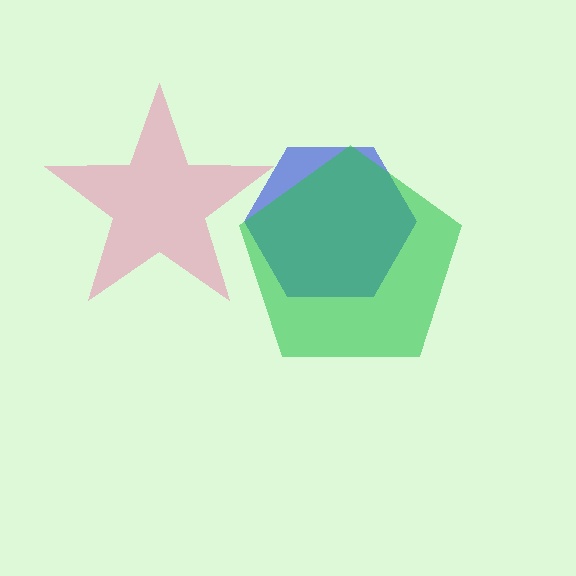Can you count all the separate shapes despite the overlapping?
Yes, there are 3 separate shapes.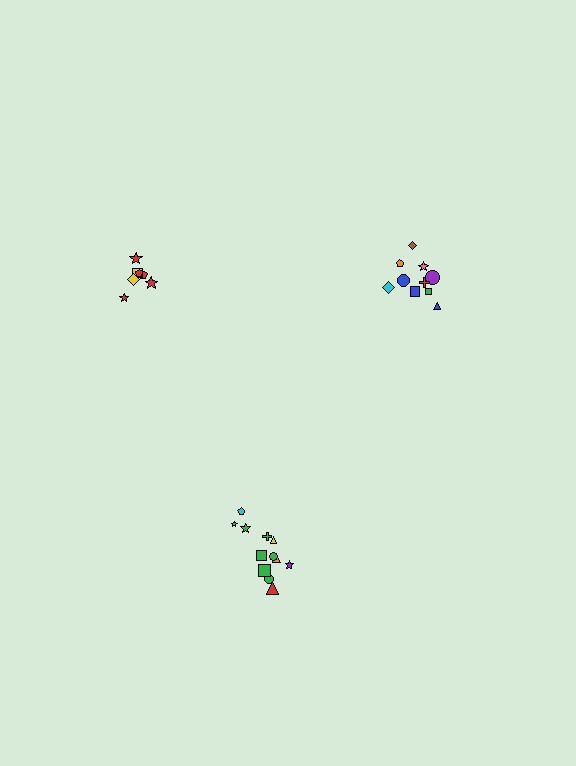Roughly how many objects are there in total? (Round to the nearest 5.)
Roughly 30 objects in total.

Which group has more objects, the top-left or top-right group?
The top-right group.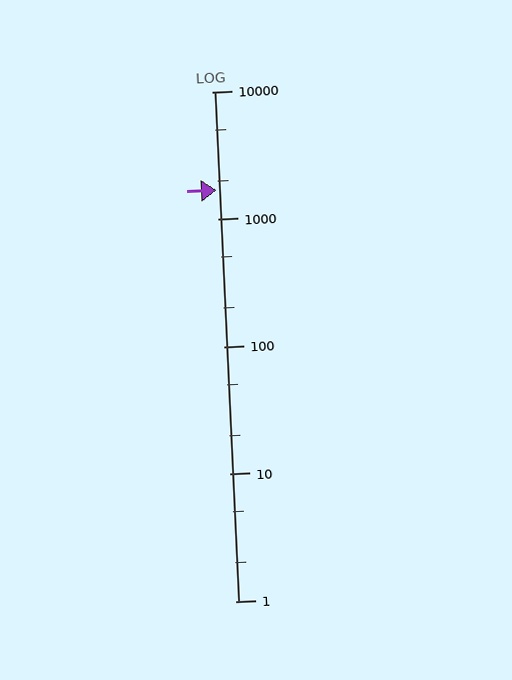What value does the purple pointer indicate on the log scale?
The pointer indicates approximately 1700.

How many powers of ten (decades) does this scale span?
The scale spans 4 decades, from 1 to 10000.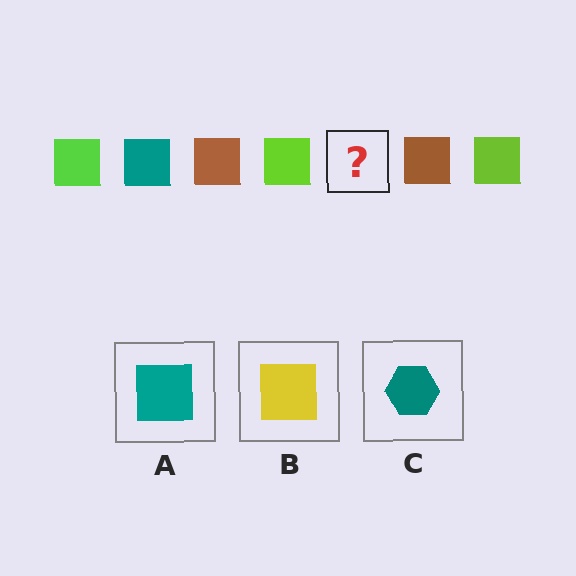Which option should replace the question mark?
Option A.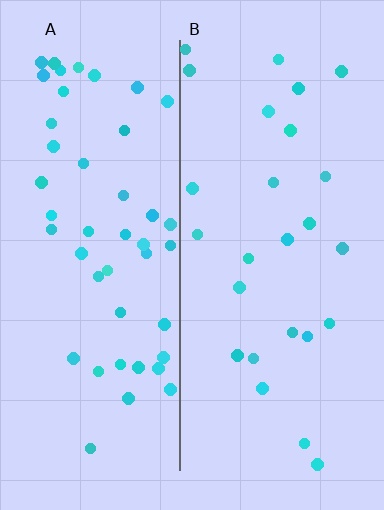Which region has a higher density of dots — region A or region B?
A (the left).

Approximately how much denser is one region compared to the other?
Approximately 1.9× — region A over region B.